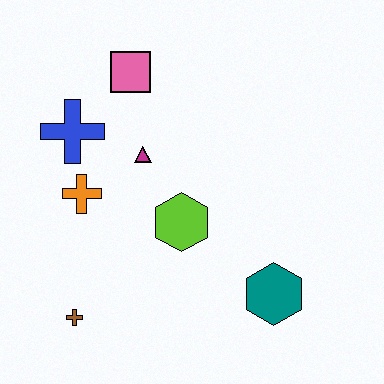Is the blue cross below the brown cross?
No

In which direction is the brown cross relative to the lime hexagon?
The brown cross is to the left of the lime hexagon.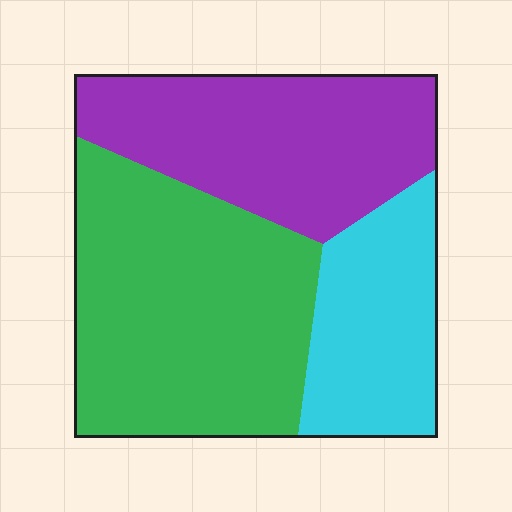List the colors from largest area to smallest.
From largest to smallest: green, purple, cyan.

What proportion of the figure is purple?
Purple covers 33% of the figure.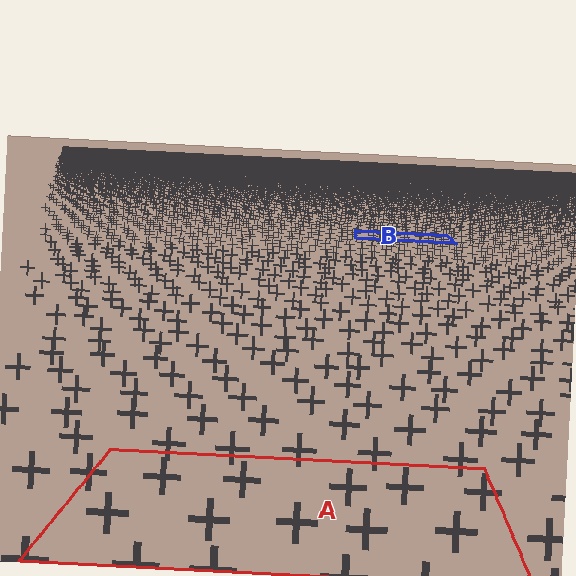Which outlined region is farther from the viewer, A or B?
Region B is farther from the viewer — the texture elements inside it appear smaller and more densely packed.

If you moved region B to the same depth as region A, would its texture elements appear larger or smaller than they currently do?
They would appear larger. At a closer depth, the same texture elements are projected at a bigger on-screen size.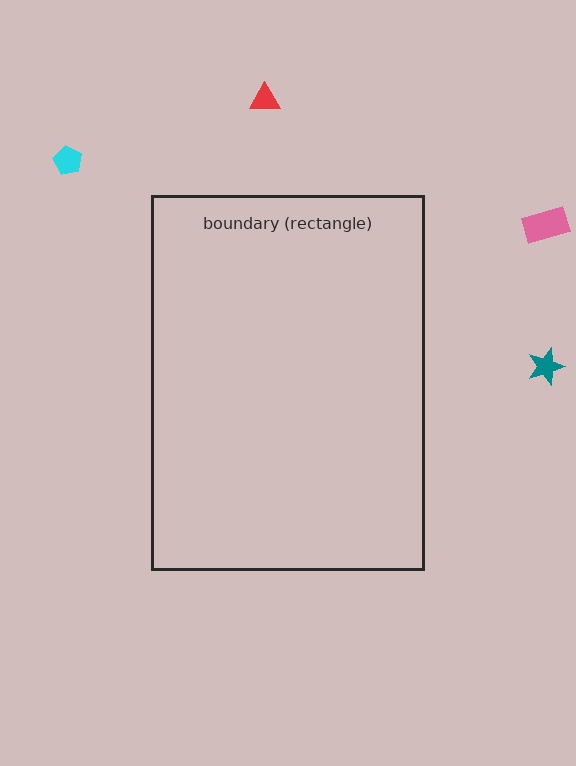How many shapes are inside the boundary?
0 inside, 4 outside.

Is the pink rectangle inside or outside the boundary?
Outside.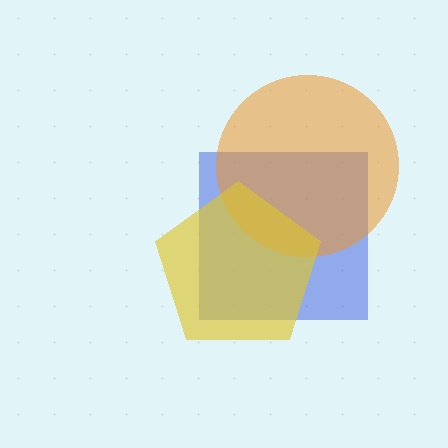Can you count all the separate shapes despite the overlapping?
Yes, there are 3 separate shapes.